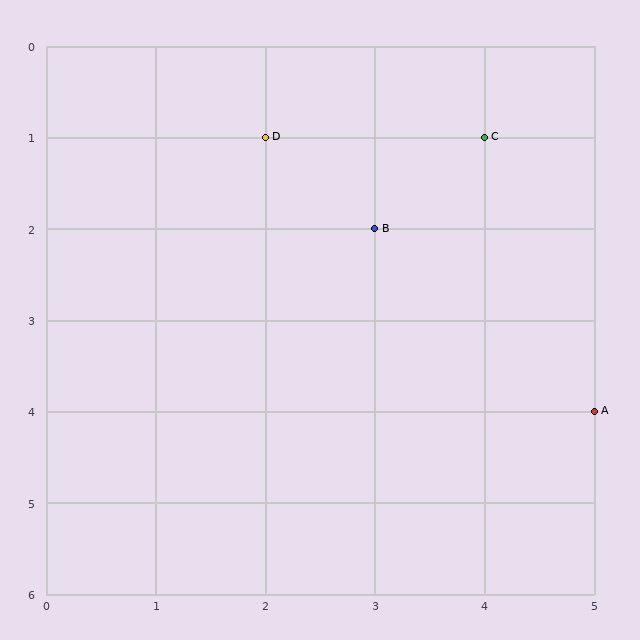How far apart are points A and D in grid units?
Points A and D are 3 columns and 3 rows apart (about 4.2 grid units diagonally).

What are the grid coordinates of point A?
Point A is at grid coordinates (5, 4).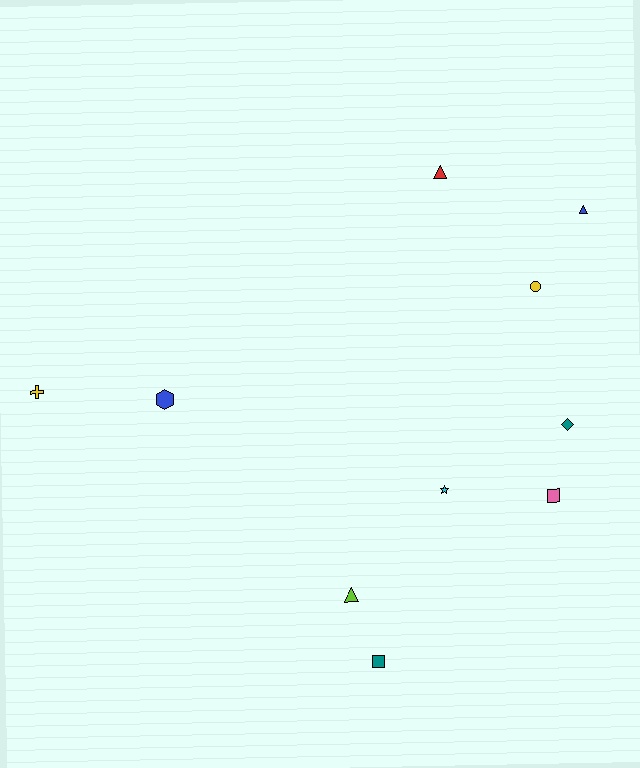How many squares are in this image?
There are 2 squares.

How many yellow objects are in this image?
There are 2 yellow objects.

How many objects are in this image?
There are 10 objects.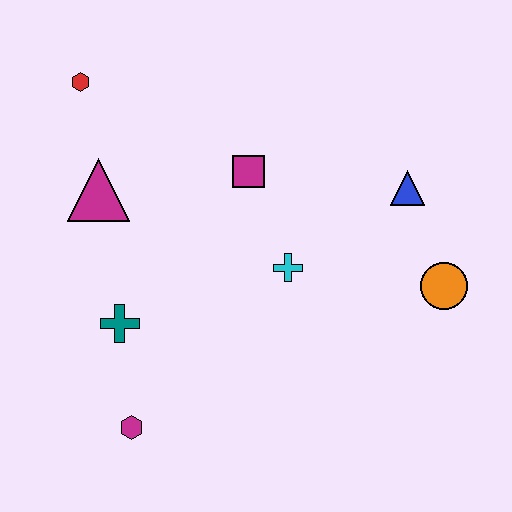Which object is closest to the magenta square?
The cyan cross is closest to the magenta square.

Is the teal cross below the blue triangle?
Yes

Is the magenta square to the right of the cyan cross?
No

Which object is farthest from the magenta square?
The magenta hexagon is farthest from the magenta square.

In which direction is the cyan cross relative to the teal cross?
The cyan cross is to the right of the teal cross.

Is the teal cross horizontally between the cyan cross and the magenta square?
No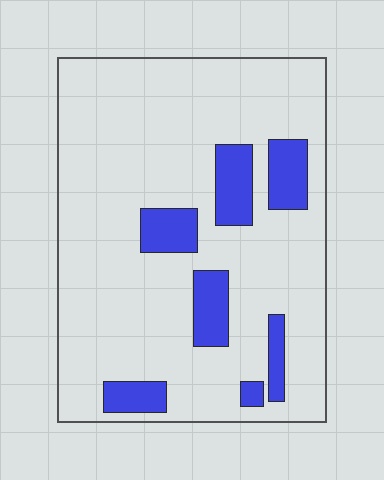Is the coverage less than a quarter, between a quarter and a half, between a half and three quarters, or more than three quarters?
Less than a quarter.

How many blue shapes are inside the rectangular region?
7.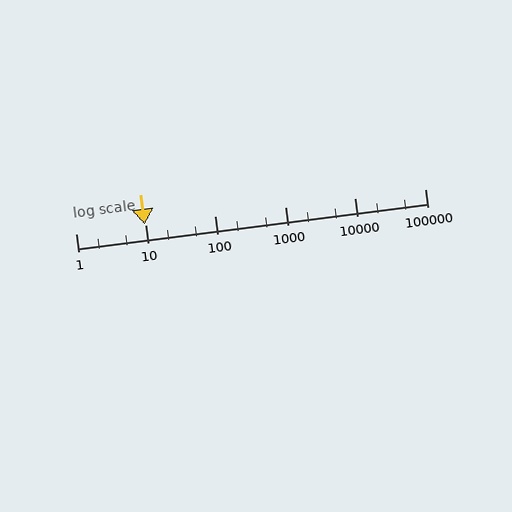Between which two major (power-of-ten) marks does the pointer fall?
The pointer is between 1 and 10.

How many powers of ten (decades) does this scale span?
The scale spans 5 decades, from 1 to 100000.